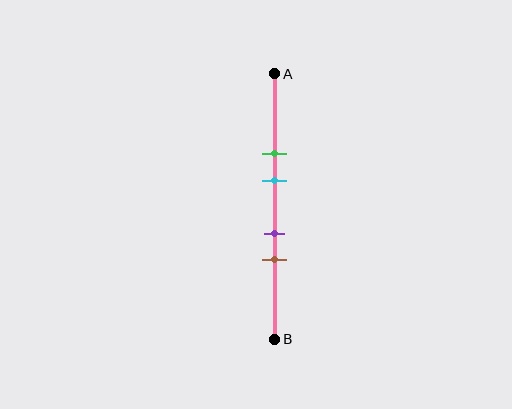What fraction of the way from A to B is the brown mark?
The brown mark is approximately 70% (0.7) of the way from A to B.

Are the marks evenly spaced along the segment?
No, the marks are not evenly spaced.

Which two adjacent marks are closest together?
The purple and brown marks are the closest adjacent pair.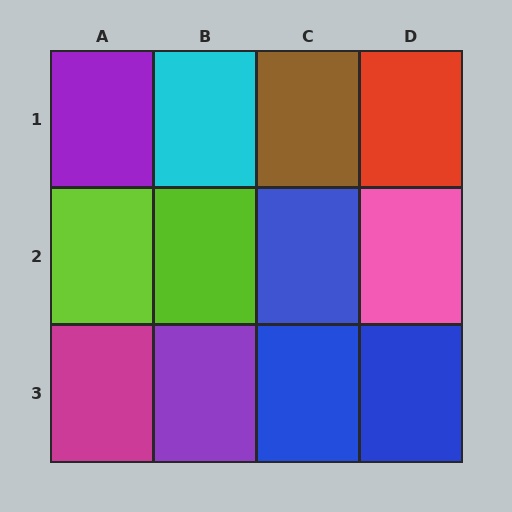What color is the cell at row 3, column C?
Blue.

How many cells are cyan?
1 cell is cyan.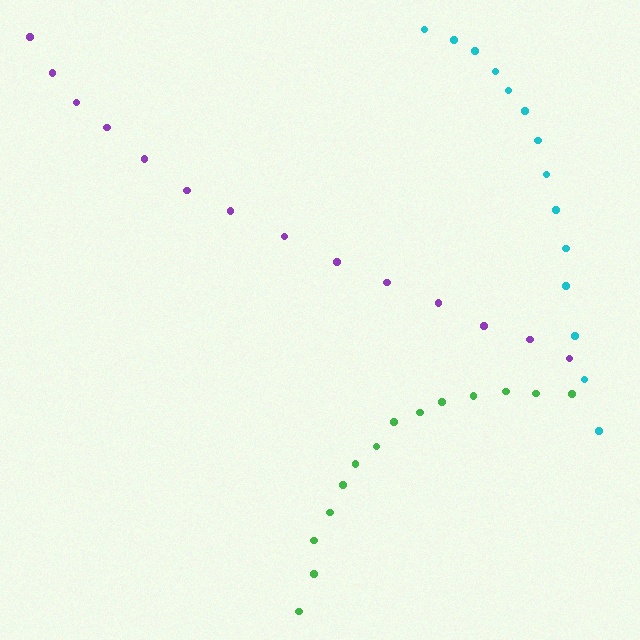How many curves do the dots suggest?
There are 3 distinct paths.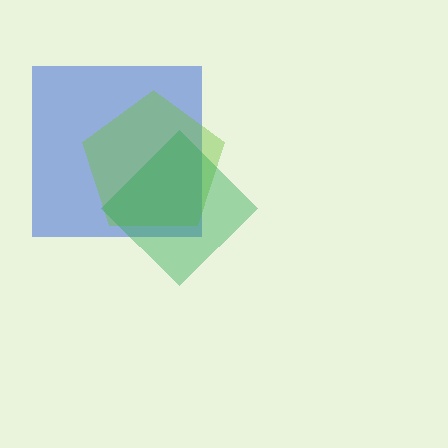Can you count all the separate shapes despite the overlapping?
Yes, there are 3 separate shapes.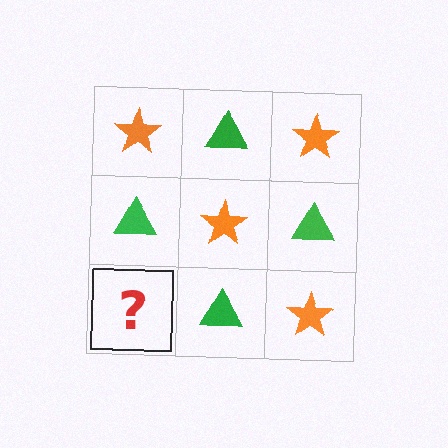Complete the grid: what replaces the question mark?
The question mark should be replaced with an orange star.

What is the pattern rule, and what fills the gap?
The rule is that it alternates orange star and green triangle in a checkerboard pattern. The gap should be filled with an orange star.